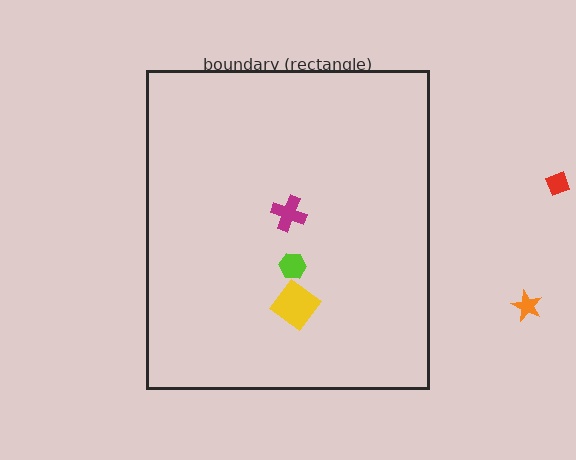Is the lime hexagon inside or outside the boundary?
Inside.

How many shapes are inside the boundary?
3 inside, 2 outside.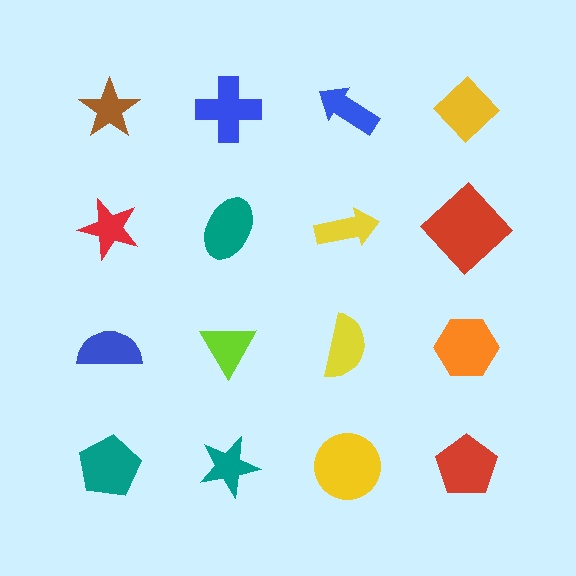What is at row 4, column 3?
A yellow circle.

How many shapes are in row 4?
4 shapes.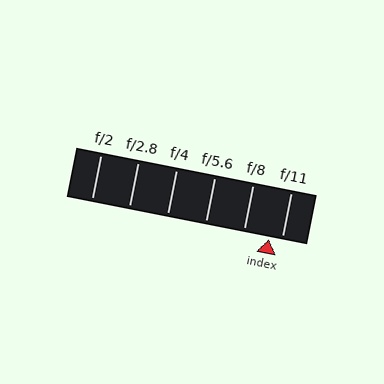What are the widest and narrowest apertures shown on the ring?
The widest aperture shown is f/2 and the narrowest is f/11.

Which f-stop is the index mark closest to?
The index mark is closest to f/11.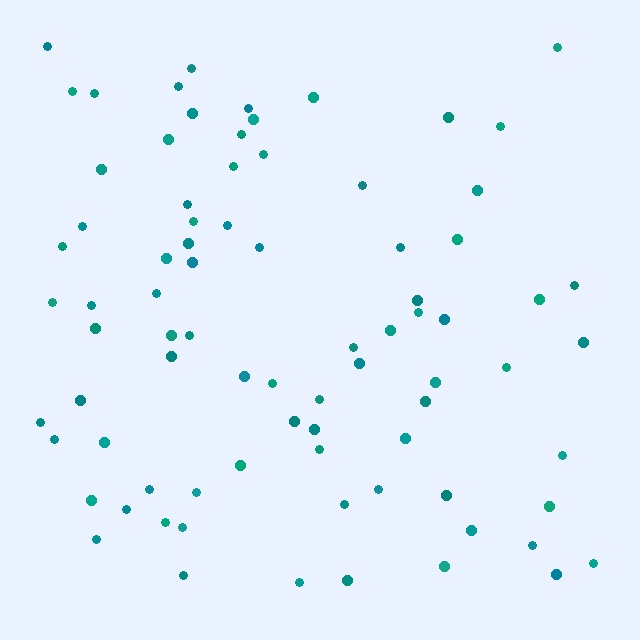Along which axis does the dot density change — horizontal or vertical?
Horizontal.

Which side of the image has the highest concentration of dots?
The left.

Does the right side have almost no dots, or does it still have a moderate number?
Still a moderate number, just noticeably fewer than the left.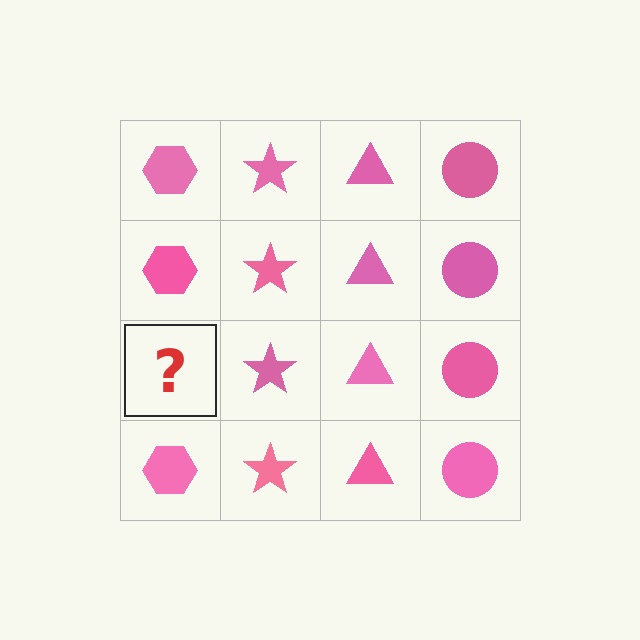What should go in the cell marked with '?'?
The missing cell should contain a pink hexagon.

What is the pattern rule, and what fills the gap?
The rule is that each column has a consistent shape. The gap should be filled with a pink hexagon.